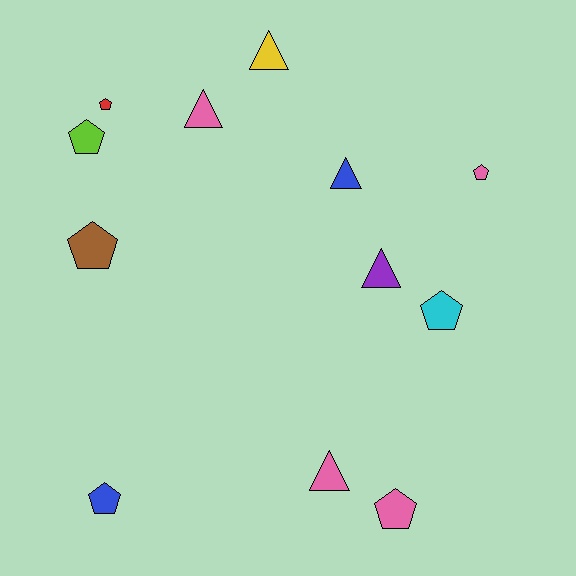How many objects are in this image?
There are 12 objects.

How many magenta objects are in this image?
There are no magenta objects.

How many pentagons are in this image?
There are 7 pentagons.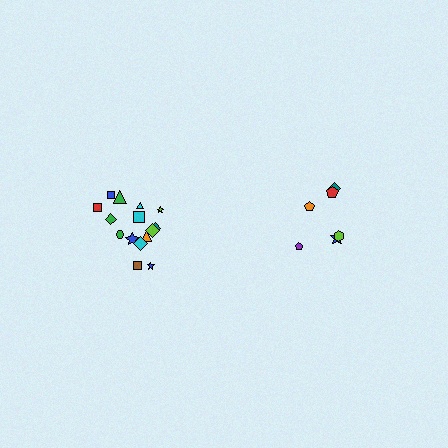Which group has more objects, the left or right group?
The left group.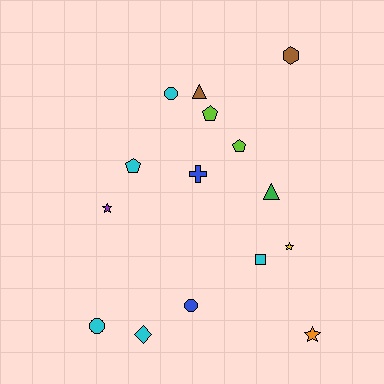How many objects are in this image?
There are 15 objects.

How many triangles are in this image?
There are 2 triangles.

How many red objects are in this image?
There are no red objects.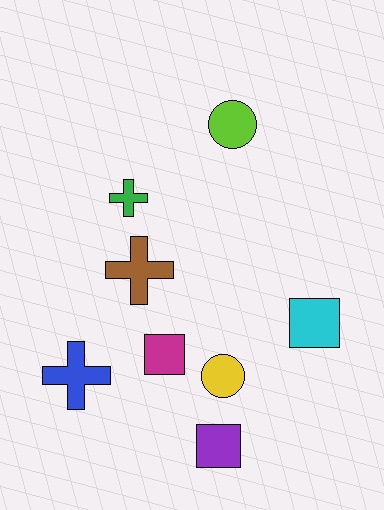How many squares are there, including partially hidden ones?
There are 3 squares.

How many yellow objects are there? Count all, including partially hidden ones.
There is 1 yellow object.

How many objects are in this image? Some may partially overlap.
There are 8 objects.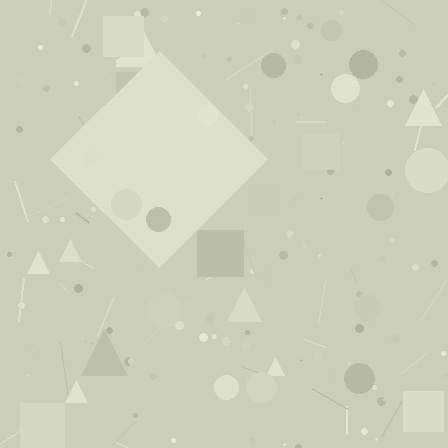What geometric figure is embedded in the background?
A diamond is embedded in the background.